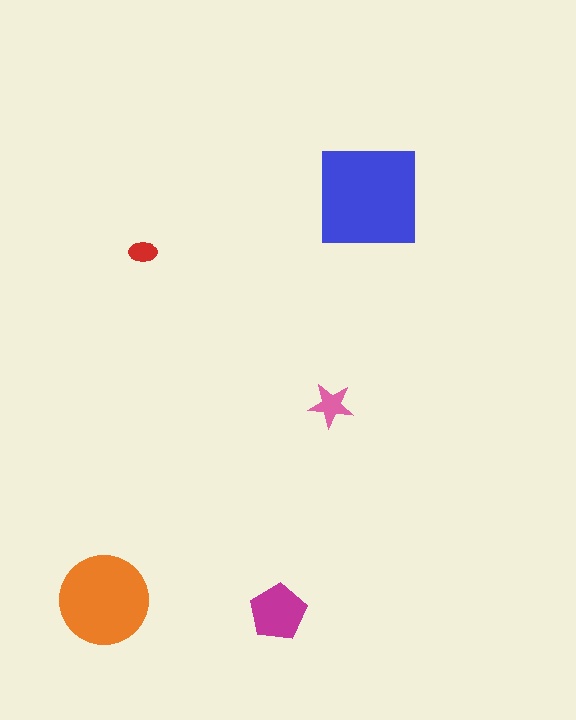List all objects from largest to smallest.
The blue square, the orange circle, the magenta pentagon, the pink star, the red ellipse.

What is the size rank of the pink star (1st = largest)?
4th.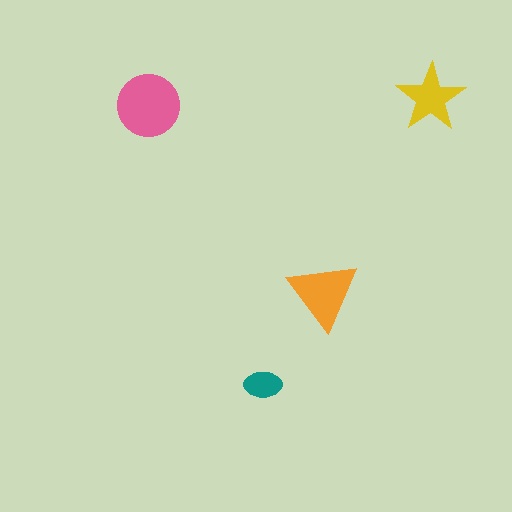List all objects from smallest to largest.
The teal ellipse, the yellow star, the orange triangle, the pink circle.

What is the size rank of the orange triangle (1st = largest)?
2nd.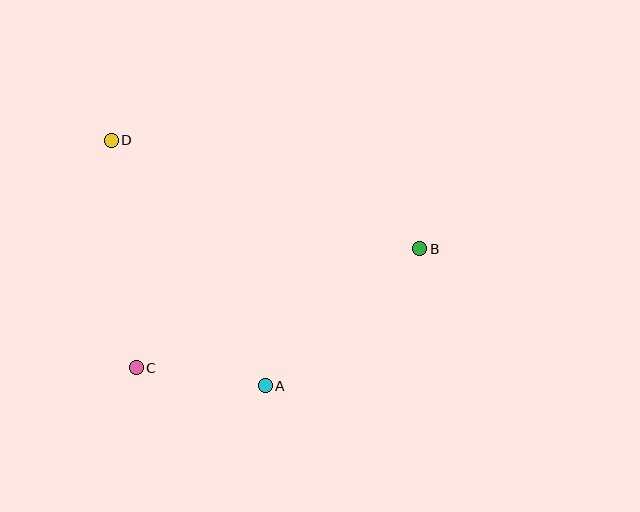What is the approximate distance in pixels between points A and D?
The distance between A and D is approximately 290 pixels.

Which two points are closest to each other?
Points A and C are closest to each other.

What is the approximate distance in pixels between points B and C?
The distance between B and C is approximately 307 pixels.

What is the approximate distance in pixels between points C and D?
The distance between C and D is approximately 229 pixels.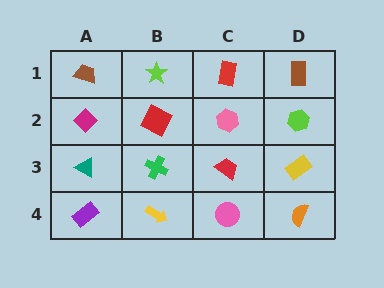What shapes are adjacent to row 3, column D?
A lime hexagon (row 2, column D), an orange semicircle (row 4, column D), a red trapezoid (row 3, column C).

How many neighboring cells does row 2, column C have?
4.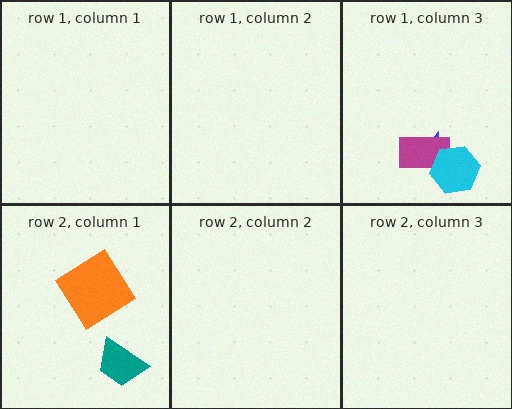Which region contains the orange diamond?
The row 2, column 1 region.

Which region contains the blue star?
The row 1, column 3 region.